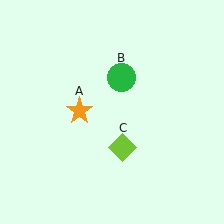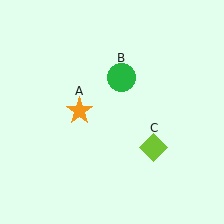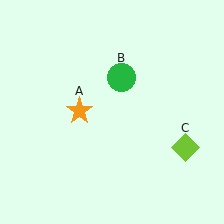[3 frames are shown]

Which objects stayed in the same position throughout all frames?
Orange star (object A) and green circle (object B) remained stationary.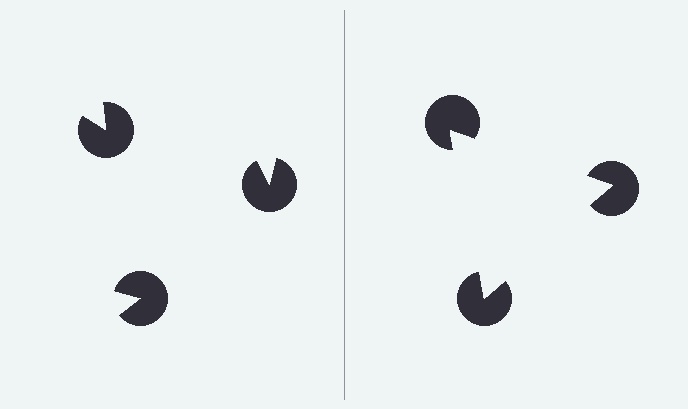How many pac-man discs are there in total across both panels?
6 — 3 on each side.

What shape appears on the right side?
An illusory triangle.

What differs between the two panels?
The pac-man discs are positioned identically on both sides; only the wedge orientations differ. On the right they align to a triangle; on the left they are misaligned.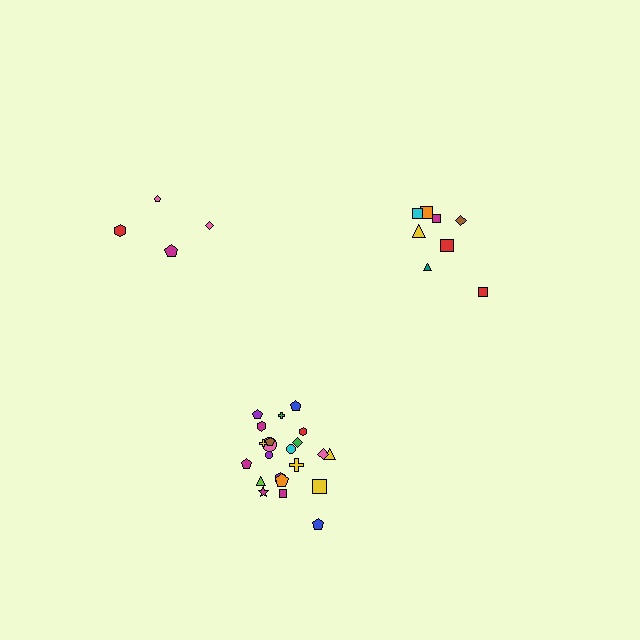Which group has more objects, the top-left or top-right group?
The top-right group.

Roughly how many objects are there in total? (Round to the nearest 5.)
Roughly 35 objects in total.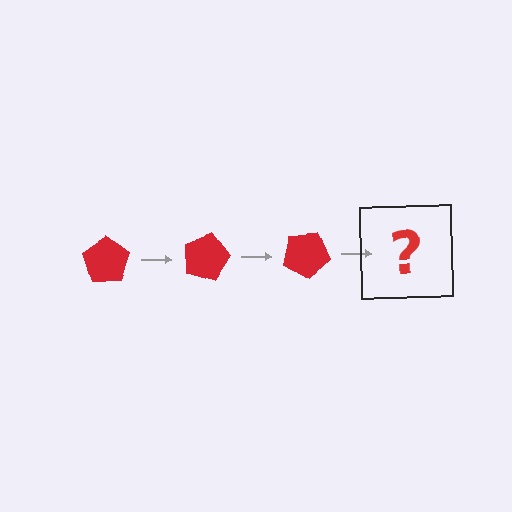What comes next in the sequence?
The next element should be a red pentagon rotated 45 degrees.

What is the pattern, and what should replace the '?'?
The pattern is that the pentagon rotates 15 degrees each step. The '?' should be a red pentagon rotated 45 degrees.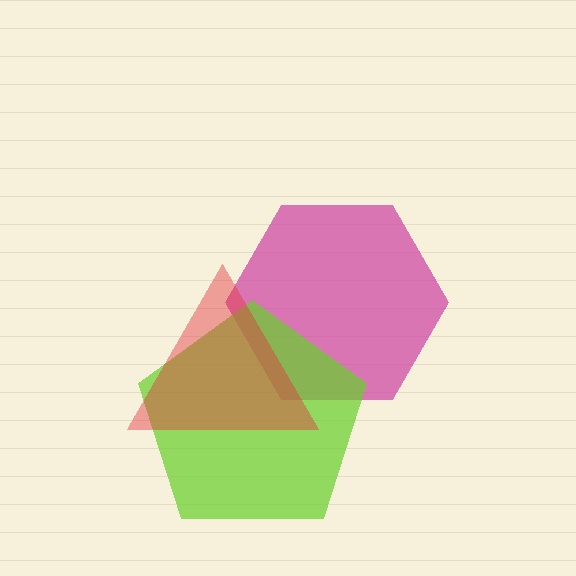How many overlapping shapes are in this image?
There are 3 overlapping shapes in the image.